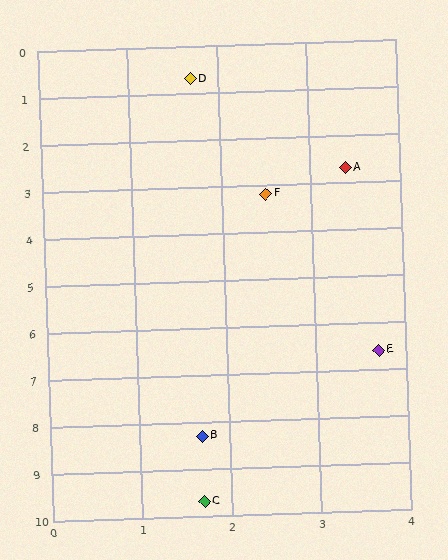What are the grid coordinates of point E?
Point E is at approximately (3.7, 6.6).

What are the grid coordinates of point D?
Point D is at approximately (1.7, 0.7).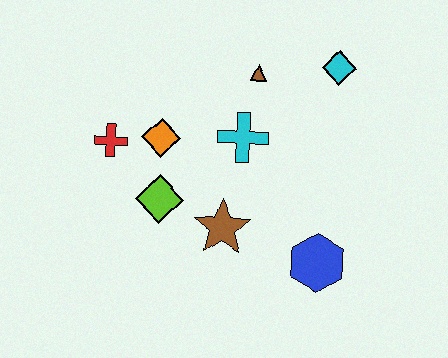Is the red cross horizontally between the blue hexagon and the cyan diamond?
No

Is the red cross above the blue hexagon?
Yes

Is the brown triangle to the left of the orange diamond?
No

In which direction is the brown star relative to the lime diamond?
The brown star is to the right of the lime diamond.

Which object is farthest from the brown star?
The cyan diamond is farthest from the brown star.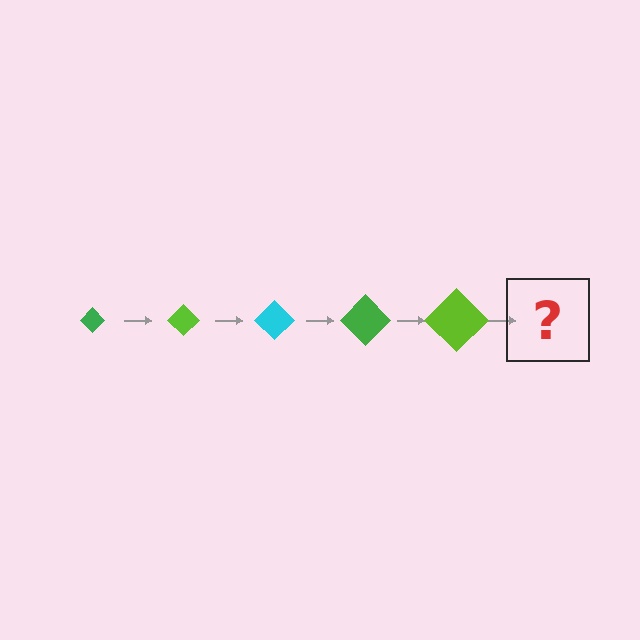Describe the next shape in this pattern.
It should be a cyan diamond, larger than the previous one.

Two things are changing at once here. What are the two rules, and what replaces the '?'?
The two rules are that the diamond grows larger each step and the color cycles through green, lime, and cyan. The '?' should be a cyan diamond, larger than the previous one.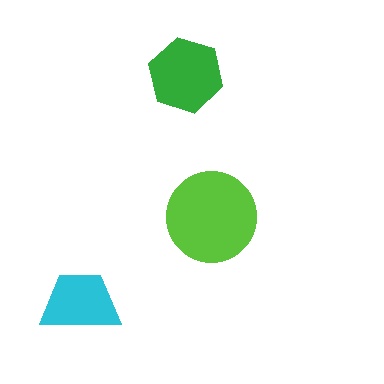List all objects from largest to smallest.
The lime circle, the green hexagon, the cyan trapezoid.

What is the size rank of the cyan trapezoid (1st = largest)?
3rd.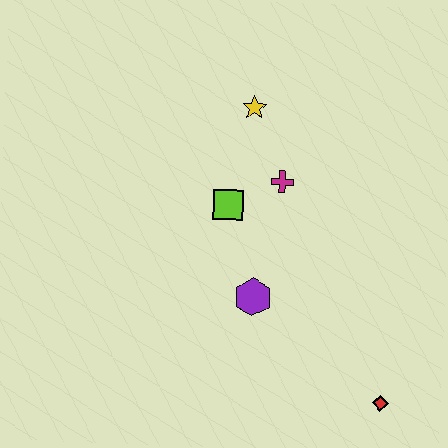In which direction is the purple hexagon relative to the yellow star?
The purple hexagon is below the yellow star.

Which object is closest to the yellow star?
The magenta cross is closest to the yellow star.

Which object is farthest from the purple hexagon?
The yellow star is farthest from the purple hexagon.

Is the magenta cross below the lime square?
No